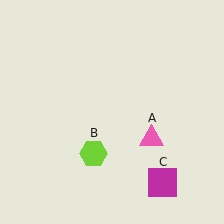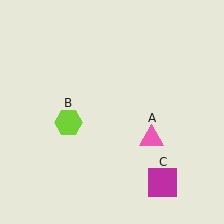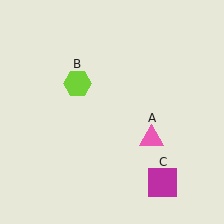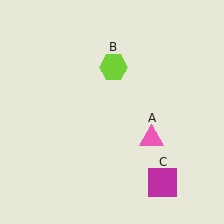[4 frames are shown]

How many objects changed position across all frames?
1 object changed position: lime hexagon (object B).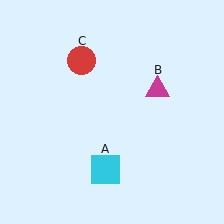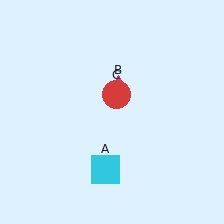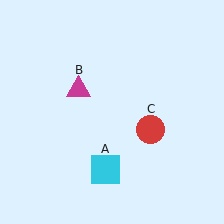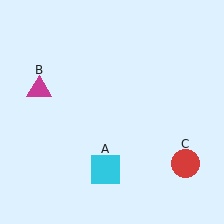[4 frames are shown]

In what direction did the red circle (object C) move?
The red circle (object C) moved down and to the right.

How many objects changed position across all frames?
2 objects changed position: magenta triangle (object B), red circle (object C).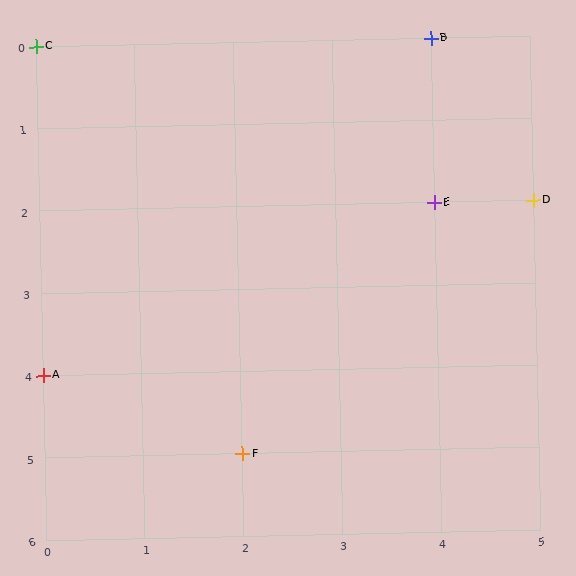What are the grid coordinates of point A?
Point A is at grid coordinates (0, 4).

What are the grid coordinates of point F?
Point F is at grid coordinates (2, 5).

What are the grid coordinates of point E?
Point E is at grid coordinates (4, 2).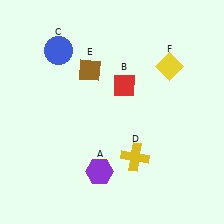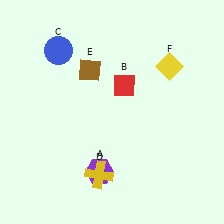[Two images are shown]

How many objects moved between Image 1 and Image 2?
1 object moved between the two images.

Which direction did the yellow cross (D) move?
The yellow cross (D) moved left.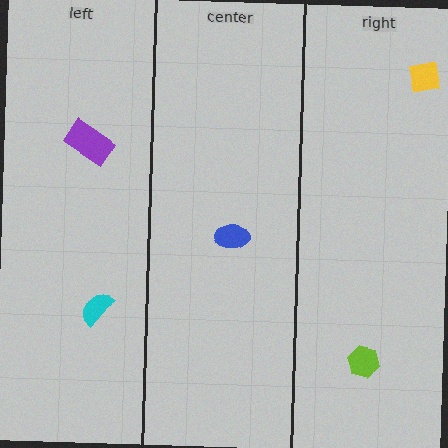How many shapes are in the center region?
1.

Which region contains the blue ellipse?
The center region.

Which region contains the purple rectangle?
The left region.